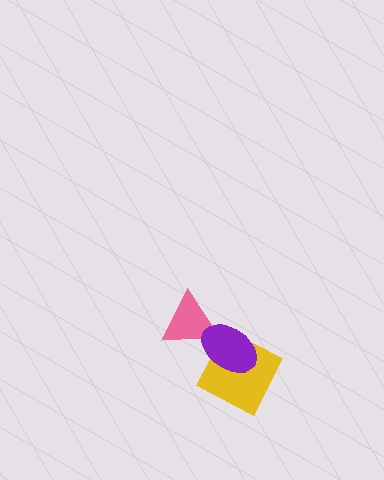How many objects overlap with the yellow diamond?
1 object overlaps with the yellow diamond.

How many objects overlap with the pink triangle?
1 object overlaps with the pink triangle.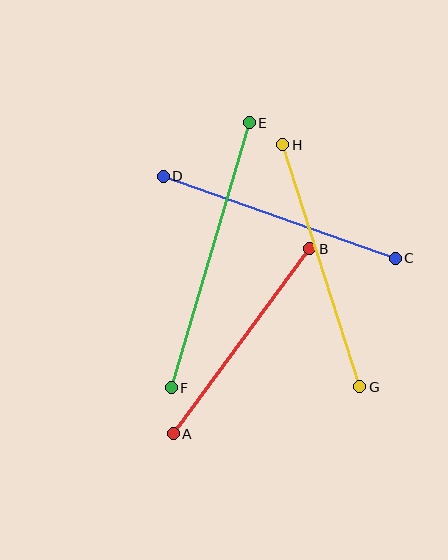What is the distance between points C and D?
The distance is approximately 246 pixels.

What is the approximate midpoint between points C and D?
The midpoint is at approximately (279, 217) pixels.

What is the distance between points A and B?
The distance is approximately 230 pixels.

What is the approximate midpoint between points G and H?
The midpoint is at approximately (321, 266) pixels.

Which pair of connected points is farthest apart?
Points E and F are farthest apart.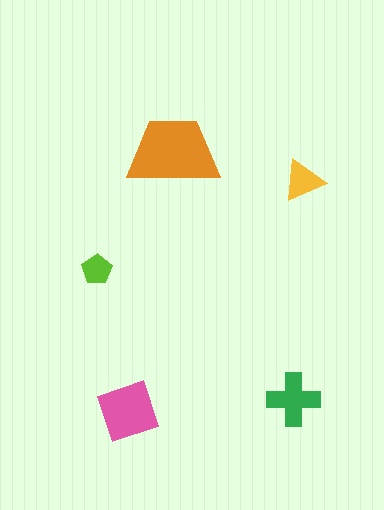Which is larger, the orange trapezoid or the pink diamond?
The orange trapezoid.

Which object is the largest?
The orange trapezoid.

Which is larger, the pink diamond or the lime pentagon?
The pink diamond.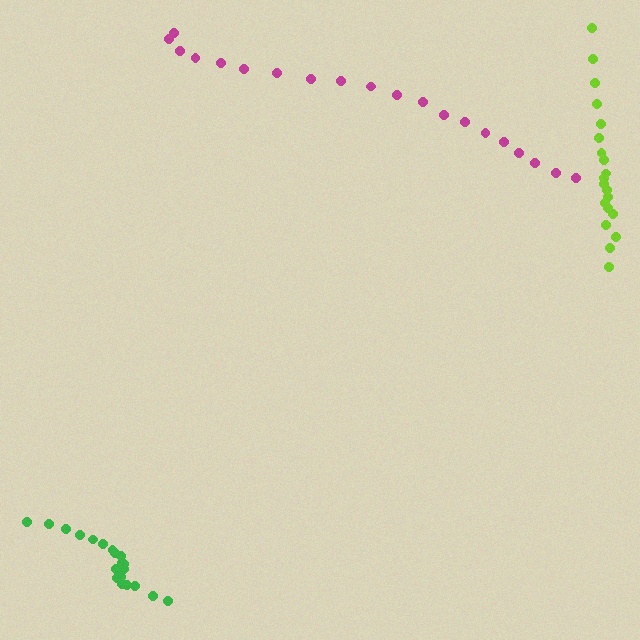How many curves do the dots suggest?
There are 3 distinct paths.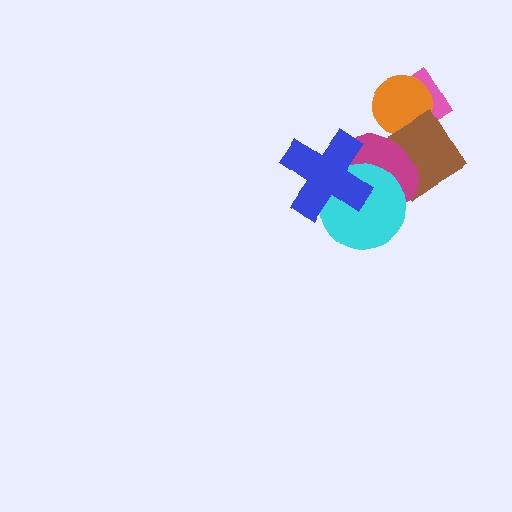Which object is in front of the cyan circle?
The blue cross is in front of the cyan circle.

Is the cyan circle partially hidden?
Yes, it is partially covered by another shape.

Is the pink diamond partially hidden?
Yes, it is partially covered by another shape.